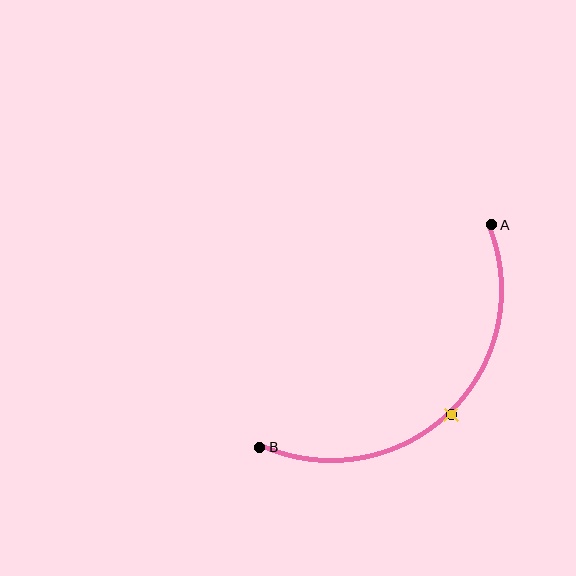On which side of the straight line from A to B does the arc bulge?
The arc bulges below and to the right of the straight line connecting A and B.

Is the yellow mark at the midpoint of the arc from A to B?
Yes. The yellow mark lies on the arc at equal arc-length from both A and B — it is the arc midpoint.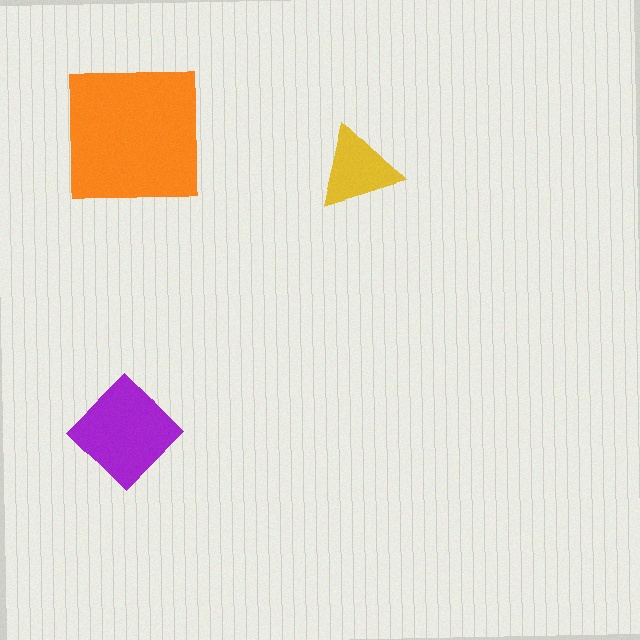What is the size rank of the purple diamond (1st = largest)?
2nd.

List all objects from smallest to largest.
The yellow triangle, the purple diamond, the orange square.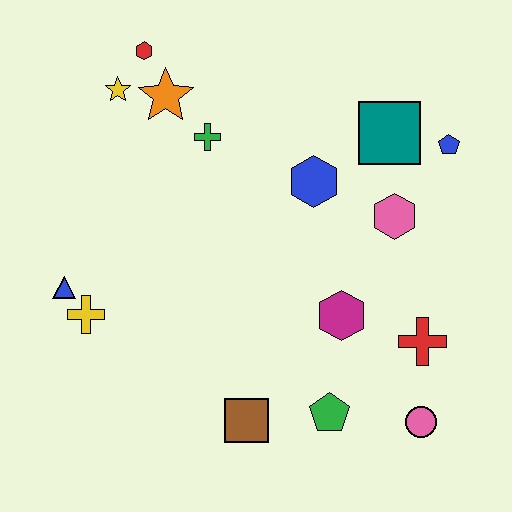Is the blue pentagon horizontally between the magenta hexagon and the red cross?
No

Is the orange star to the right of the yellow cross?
Yes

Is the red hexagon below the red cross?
No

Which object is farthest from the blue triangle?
The blue pentagon is farthest from the blue triangle.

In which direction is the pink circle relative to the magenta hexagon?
The pink circle is below the magenta hexagon.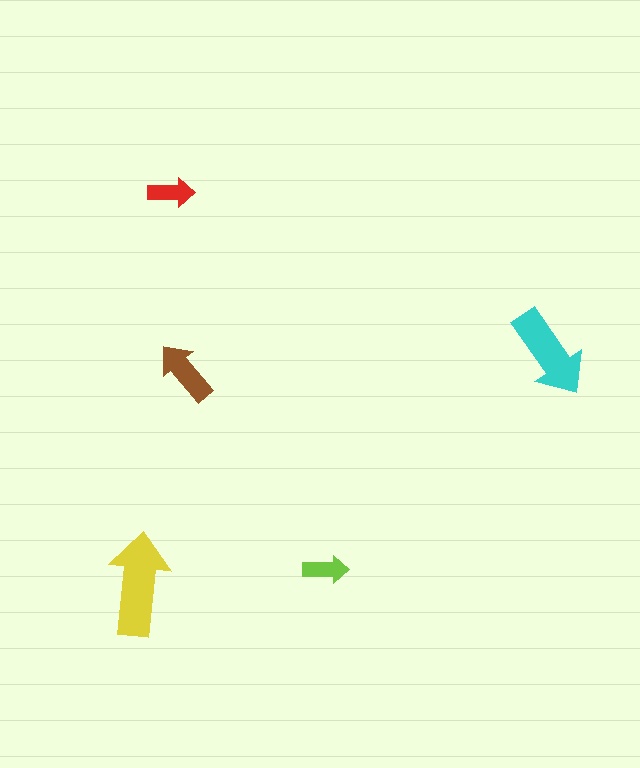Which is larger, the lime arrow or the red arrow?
The red one.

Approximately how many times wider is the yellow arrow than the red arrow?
About 2 times wider.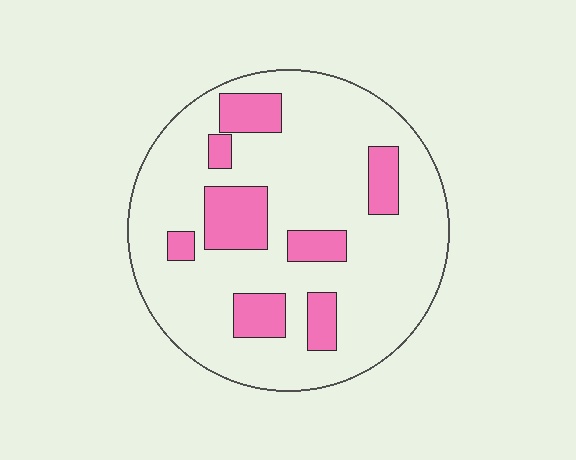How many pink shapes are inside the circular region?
8.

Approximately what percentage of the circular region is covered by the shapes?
Approximately 20%.